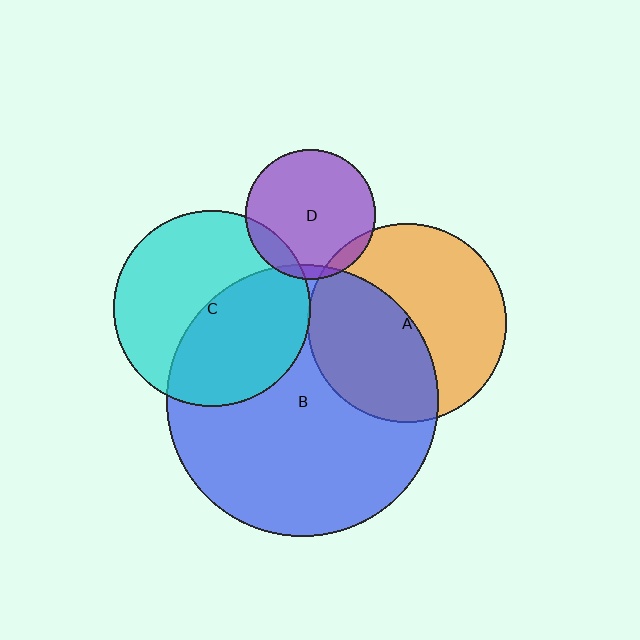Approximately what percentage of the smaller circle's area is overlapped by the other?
Approximately 10%.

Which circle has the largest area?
Circle B (blue).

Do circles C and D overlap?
Yes.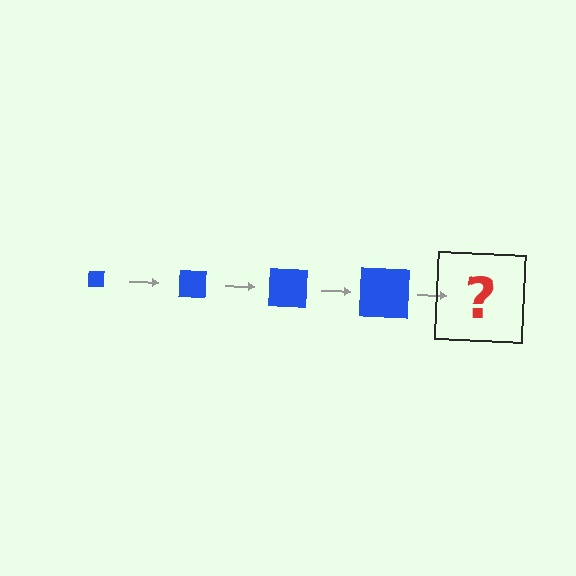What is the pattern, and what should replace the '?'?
The pattern is that the square gets progressively larger each step. The '?' should be a blue square, larger than the previous one.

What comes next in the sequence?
The next element should be a blue square, larger than the previous one.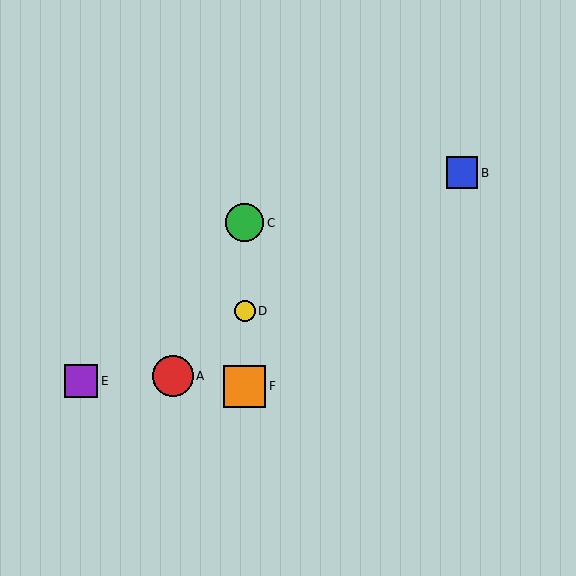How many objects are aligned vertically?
3 objects (C, D, F) are aligned vertically.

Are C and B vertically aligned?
No, C is at x≈245 and B is at x≈462.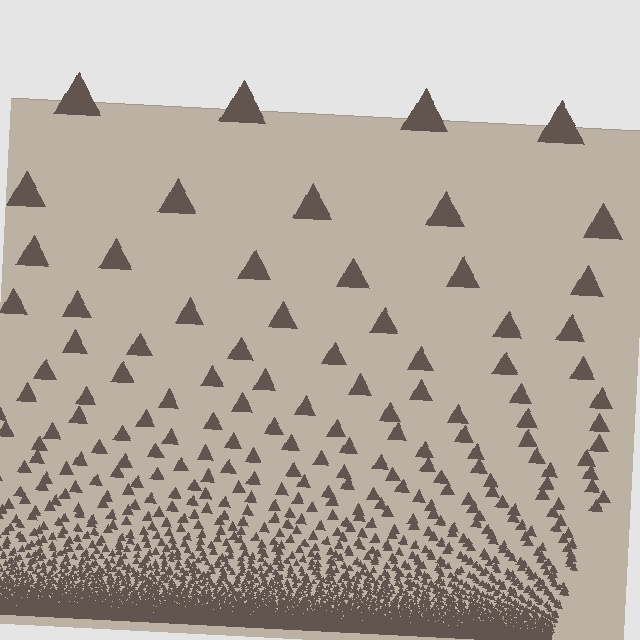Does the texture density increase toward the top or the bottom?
Density increases toward the bottom.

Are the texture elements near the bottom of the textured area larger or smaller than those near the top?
Smaller. The gradient is inverted — elements near the bottom are smaller and denser.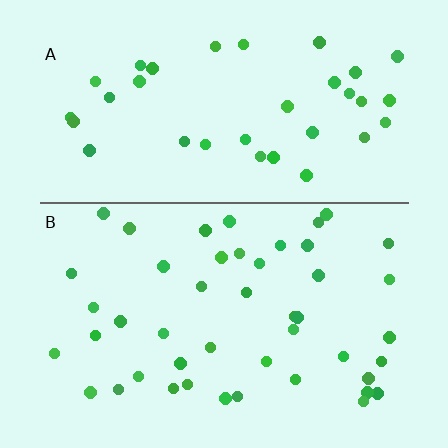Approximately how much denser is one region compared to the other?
Approximately 1.3× — region B over region A.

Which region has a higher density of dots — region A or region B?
B (the bottom).